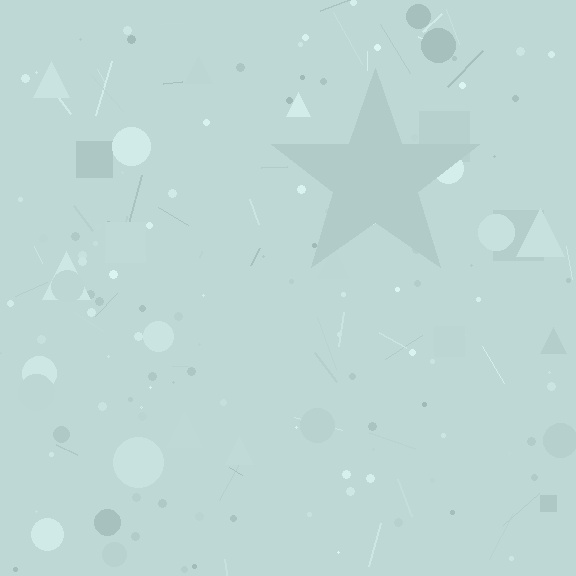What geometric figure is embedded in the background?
A star is embedded in the background.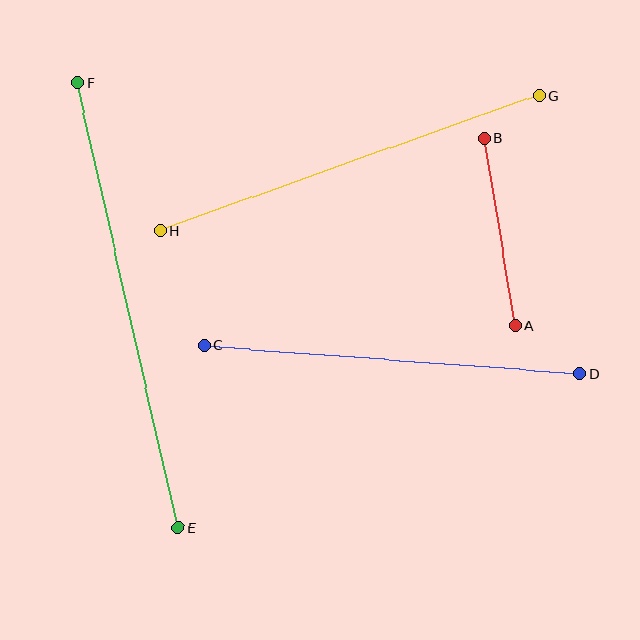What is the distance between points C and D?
The distance is approximately 376 pixels.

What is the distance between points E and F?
The distance is approximately 456 pixels.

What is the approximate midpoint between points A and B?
The midpoint is at approximately (500, 232) pixels.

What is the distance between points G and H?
The distance is approximately 403 pixels.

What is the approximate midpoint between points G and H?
The midpoint is at approximately (349, 163) pixels.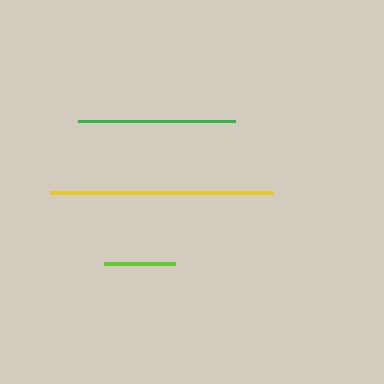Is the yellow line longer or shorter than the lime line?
The yellow line is longer than the lime line.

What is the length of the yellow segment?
The yellow segment is approximately 223 pixels long.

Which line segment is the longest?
The yellow line is the longest at approximately 223 pixels.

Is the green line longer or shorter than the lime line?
The green line is longer than the lime line.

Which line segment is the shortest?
The lime line is the shortest at approximately 71 pixels.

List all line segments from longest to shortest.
From longest to shortest: yellow, green, lime.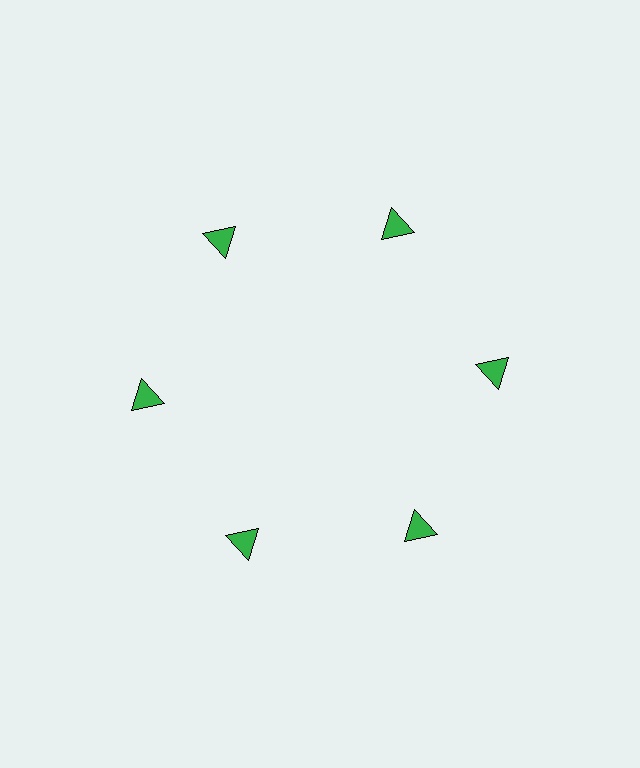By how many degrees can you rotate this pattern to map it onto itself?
The pattern maps onto itself every 60 degrees of rotation.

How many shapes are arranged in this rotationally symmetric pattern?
There are 6 shapes, arranged in 6 groups of 1.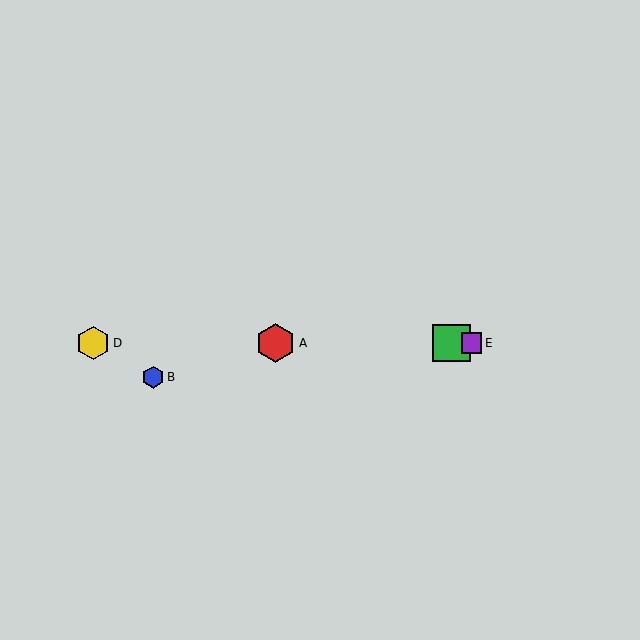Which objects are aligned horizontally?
Objects A, C, D, E are aligned horizontally.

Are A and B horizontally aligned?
No, A is at y≈343 and B is at y≈377.